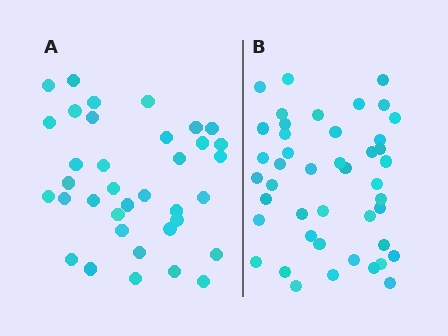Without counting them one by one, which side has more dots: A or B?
Region B (the right region) has more dots.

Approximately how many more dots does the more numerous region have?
Region B has roughly 8 or so more dots than region A.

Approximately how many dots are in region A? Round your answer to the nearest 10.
About 40 dots. (The exact count is 36, which rounds to 40.)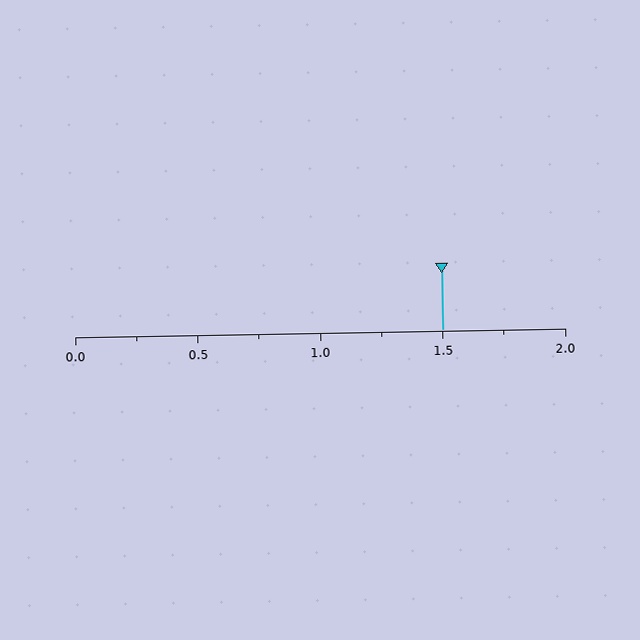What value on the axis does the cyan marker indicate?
The marker indicates approximately 1.5.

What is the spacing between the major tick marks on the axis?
The major ticks are spaced 0.5 apart.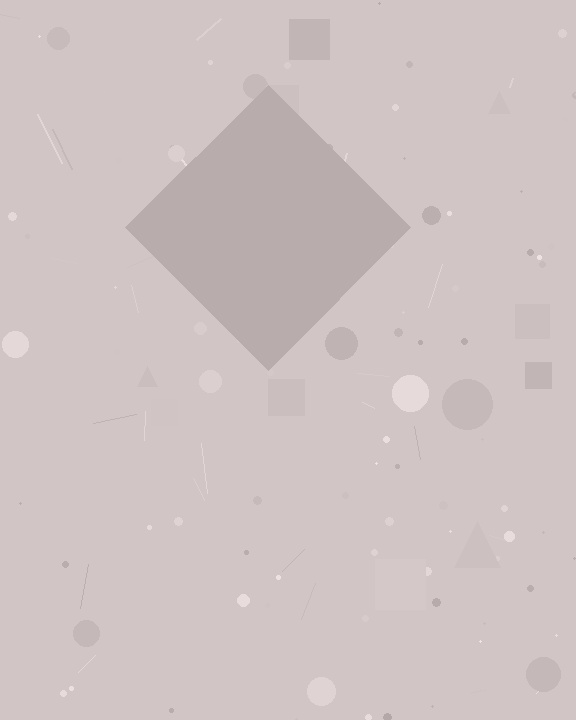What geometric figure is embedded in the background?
A diamond is embedded in the background.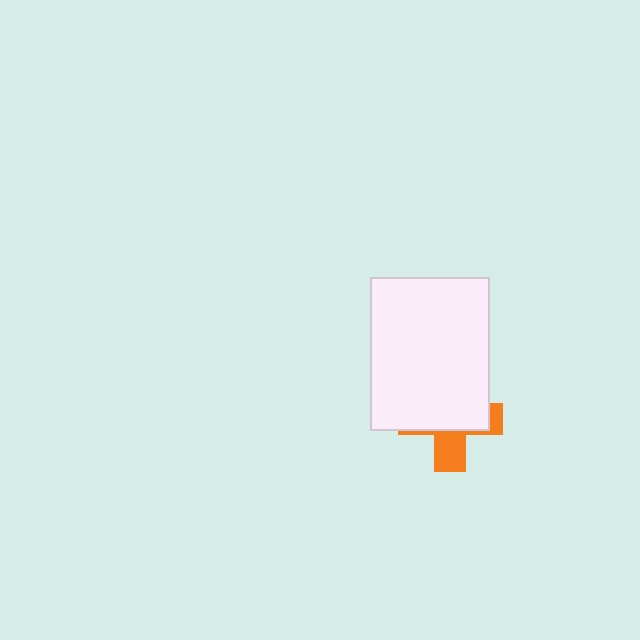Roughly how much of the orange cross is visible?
A small part of it is visible (roughly 35%).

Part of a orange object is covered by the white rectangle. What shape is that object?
It is a cross.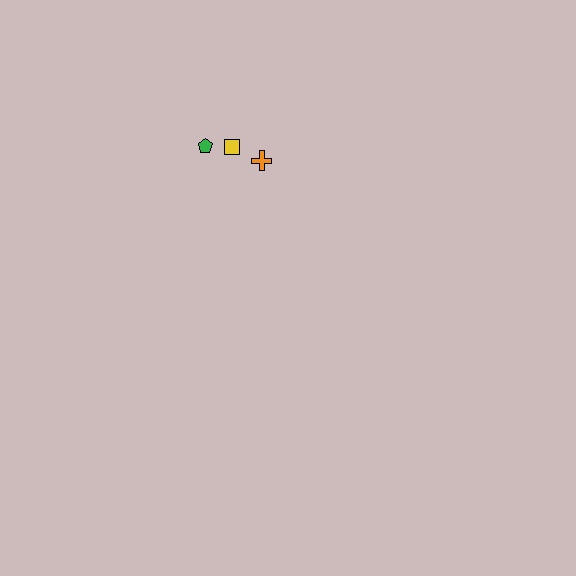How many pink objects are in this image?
There are no pink objects.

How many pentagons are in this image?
There is 1 pentagon.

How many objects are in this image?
There are 3 objects.